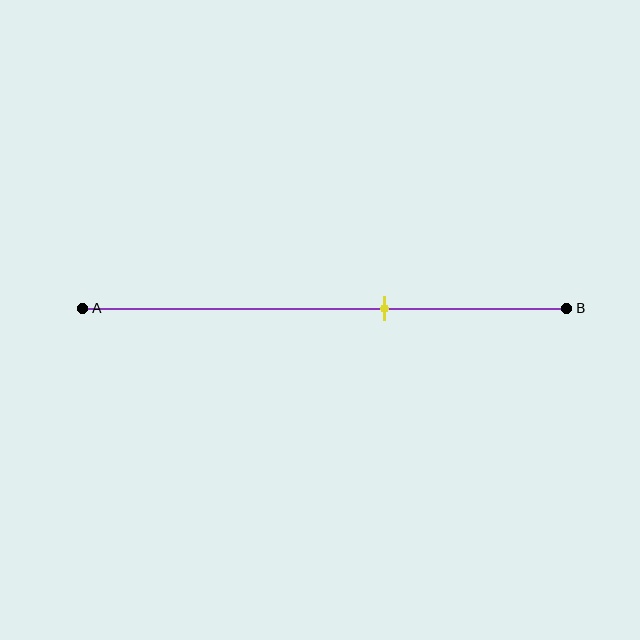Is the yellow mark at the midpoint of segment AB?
No, the mark is at about 60% from A, not at the 50% midpoint.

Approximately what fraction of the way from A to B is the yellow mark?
The yellow mark is approximately 60% of the way from A to B.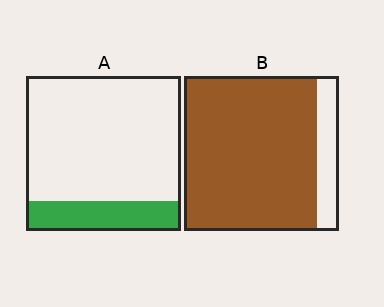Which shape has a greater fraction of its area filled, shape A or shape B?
Shape B.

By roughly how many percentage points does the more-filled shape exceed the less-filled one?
By roughly 65 percentage points (B over A).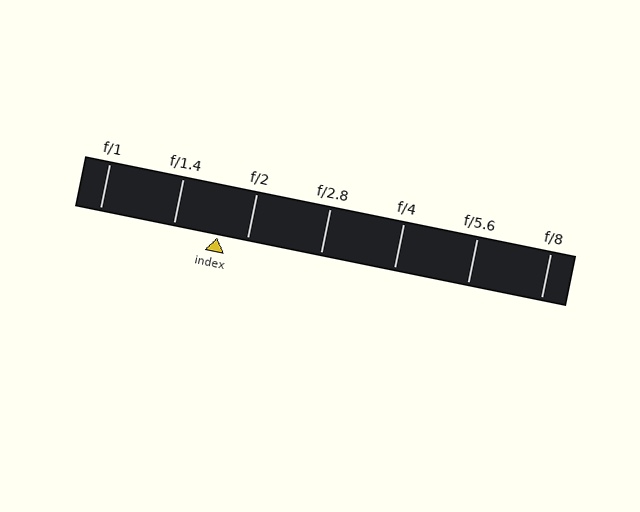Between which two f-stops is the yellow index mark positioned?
The index mark is between f/1.4 and f/2.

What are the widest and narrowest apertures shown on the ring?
The widest aperture shown is f/1 and the narrowest is f/8.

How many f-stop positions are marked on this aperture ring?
There are 7 f-stop positions marked.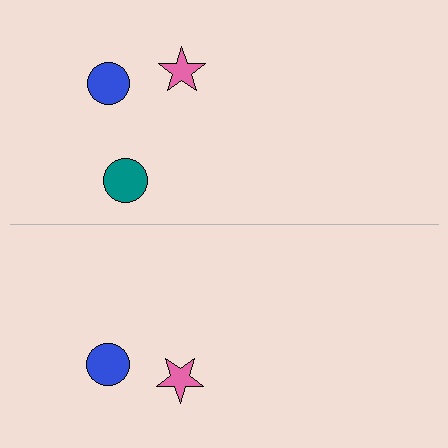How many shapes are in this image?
There are 5 shapes in this image.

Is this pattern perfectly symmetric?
No, the pattern is not perfectly symmetric. A teal circle is missing from the bottom side.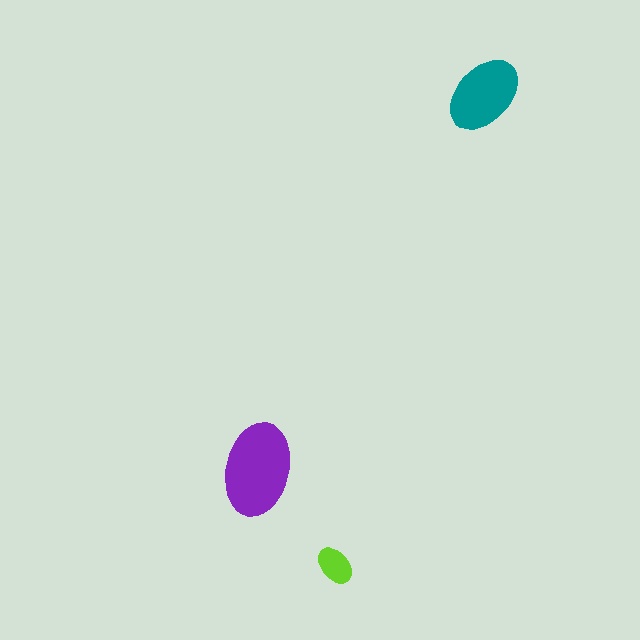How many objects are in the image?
There are 3 objects in the image.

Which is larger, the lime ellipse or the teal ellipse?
The teal one.